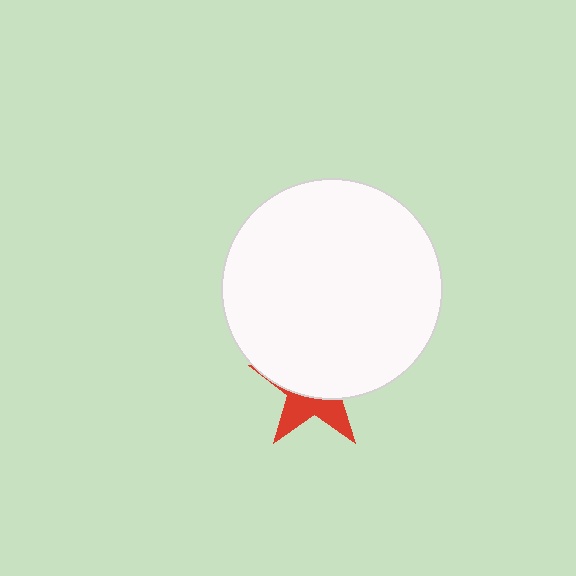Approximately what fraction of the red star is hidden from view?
Roughly 63% of the red star is hidden behind the white circle.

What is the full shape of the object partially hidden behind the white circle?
The partially hidden object is a red star.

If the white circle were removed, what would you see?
You would see the complete red star.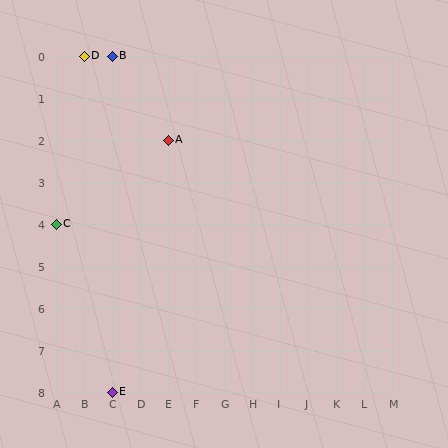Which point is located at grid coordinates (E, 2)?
Point A is at (E, 2).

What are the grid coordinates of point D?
Point D is at grid coordinates (B, 0).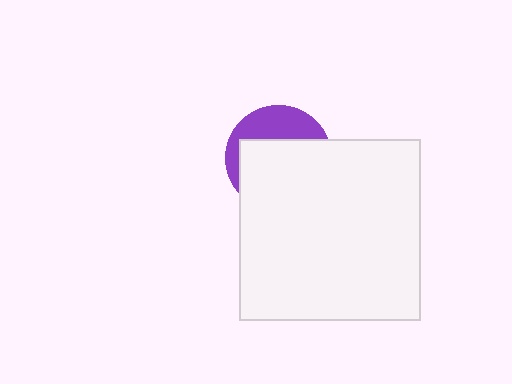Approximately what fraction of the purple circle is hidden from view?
Roughly 65% of the purple circle is hidden behind the white square.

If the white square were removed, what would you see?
You would see the complete purple circle.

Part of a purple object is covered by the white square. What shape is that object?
It is a circle.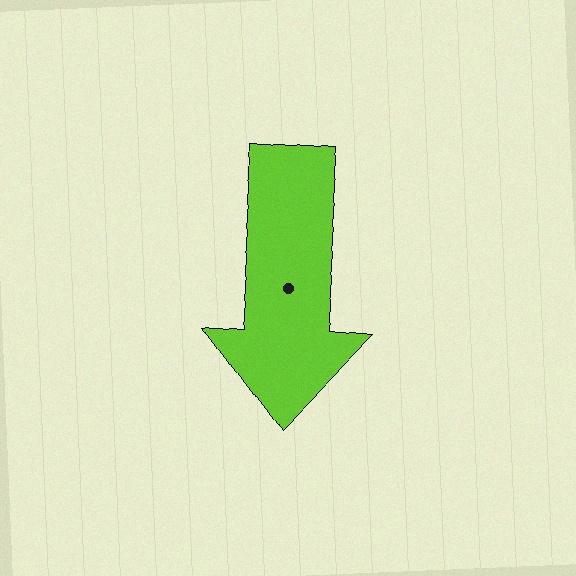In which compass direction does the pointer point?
South.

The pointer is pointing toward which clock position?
Roughly 6 o'clock.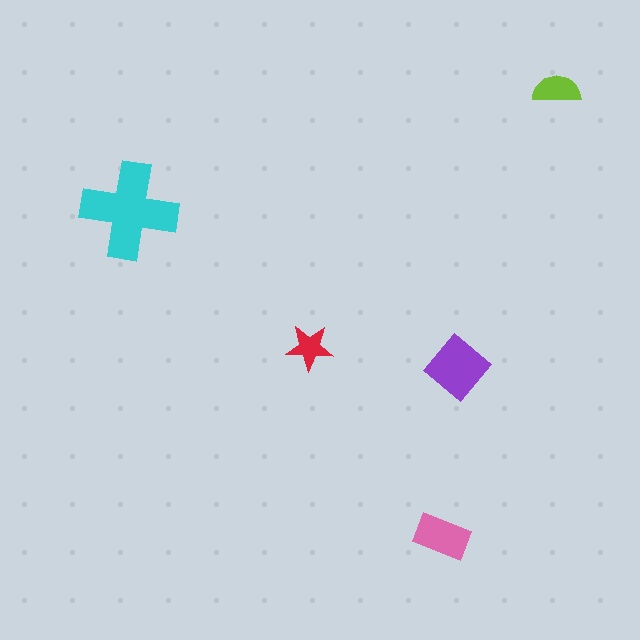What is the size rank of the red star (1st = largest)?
5th.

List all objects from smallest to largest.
The red star, the lime semicircle, the pink rectangle, the purple diamond, the cyan cross.